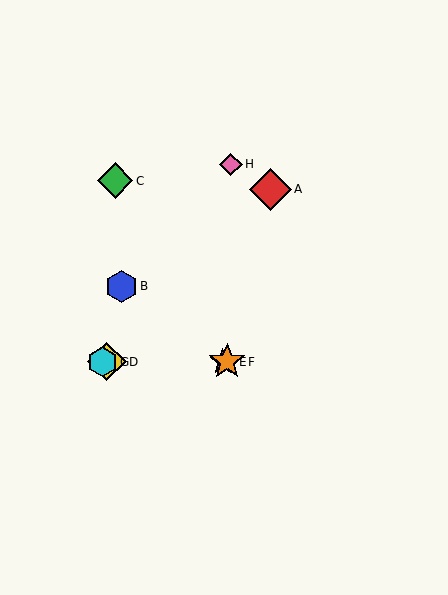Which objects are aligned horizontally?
Objects D, E, F, G are aligned horizontally.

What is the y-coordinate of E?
Object E is at y≈362.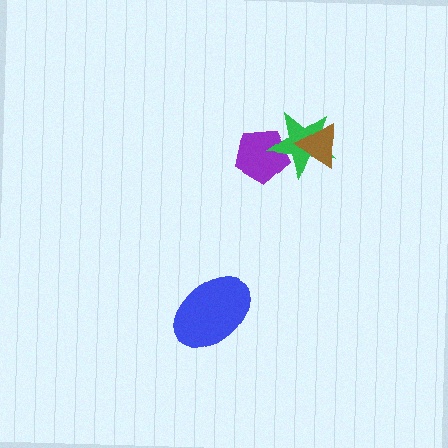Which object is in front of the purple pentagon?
The green star is in front of the purple pentagon.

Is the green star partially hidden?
Yes, it is partially covered by another shape.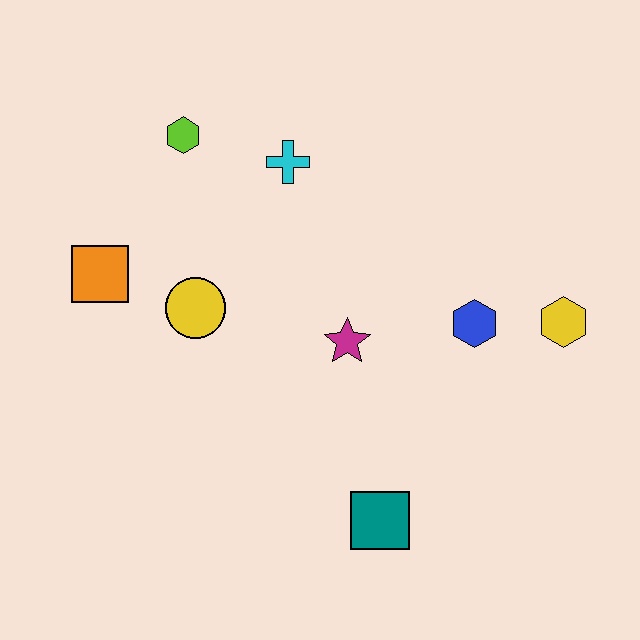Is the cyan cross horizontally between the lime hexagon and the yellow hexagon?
Yes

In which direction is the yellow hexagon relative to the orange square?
The yellow hexagon is to the right of the orange square.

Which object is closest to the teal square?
The magenta star is closest to the teal square.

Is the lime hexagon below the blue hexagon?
No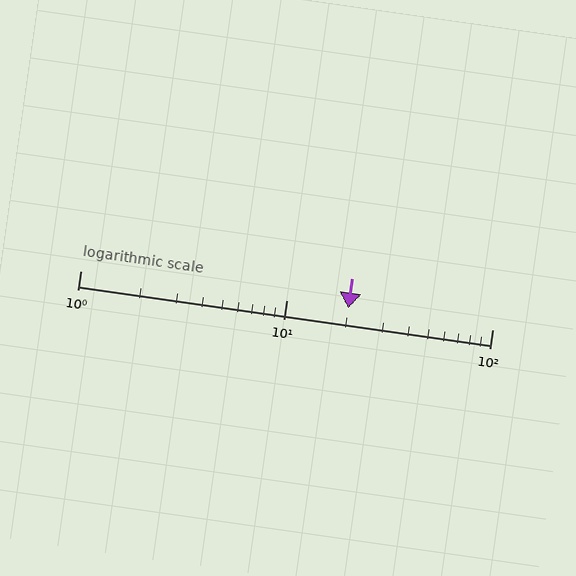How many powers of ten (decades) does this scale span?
The scale spans 2 decades, from 1 to 100.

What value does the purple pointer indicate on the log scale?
The pointer indicates approximately 20.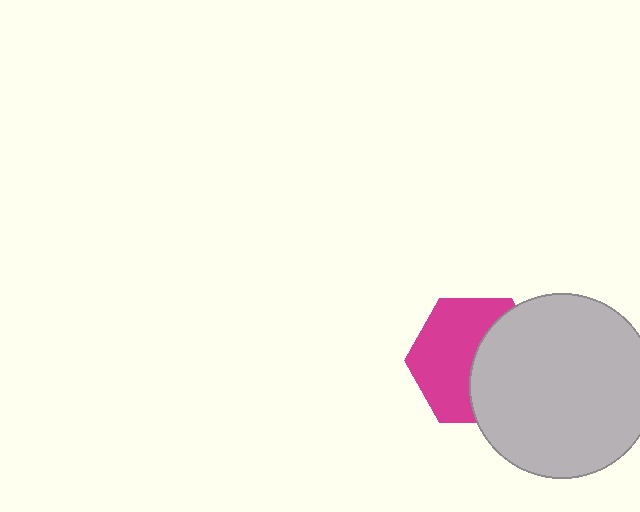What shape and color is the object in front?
The object in front is a light gray circle.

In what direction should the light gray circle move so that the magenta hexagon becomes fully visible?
The light gray circle should move right. That is the shortest direction to clear the overlap and leave the magenta hexagon fully visible.